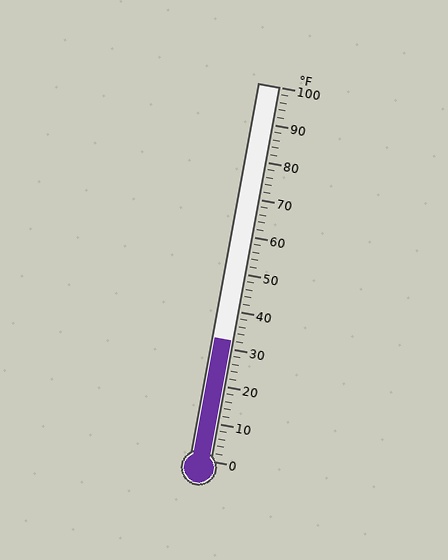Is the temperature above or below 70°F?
The temperature is below 70°F.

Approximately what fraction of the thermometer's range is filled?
The thermometer is filled to approximately 30% of its range.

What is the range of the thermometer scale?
The thermometer scale ranges from 0°F to 100°F.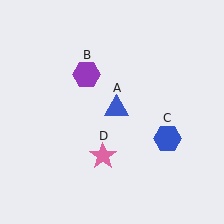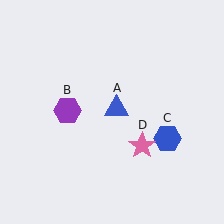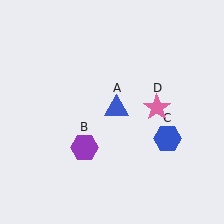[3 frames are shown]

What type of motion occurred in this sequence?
The purple hexagon (object B), pink star (object D) rotated counterclockwise around the center of the scene.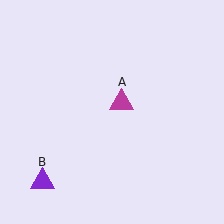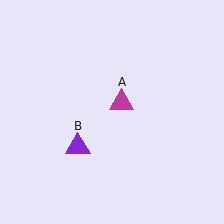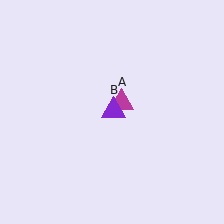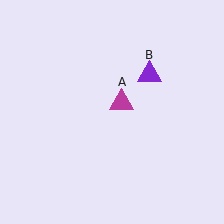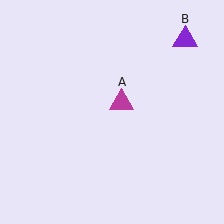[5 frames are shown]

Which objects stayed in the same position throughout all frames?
Magenta triangle (object A) remained stationary.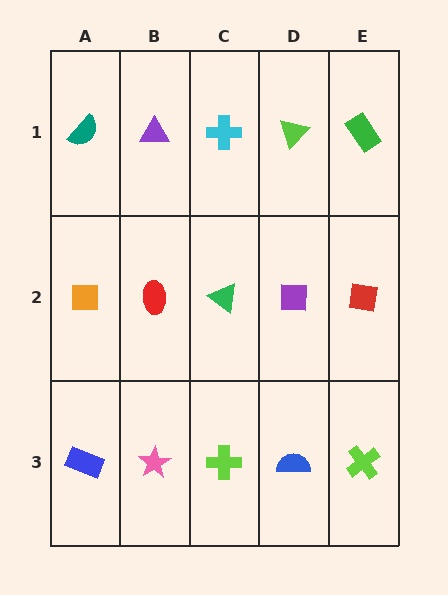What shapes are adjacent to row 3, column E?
A red square (row 2, column E), a blue semicircle (row 3, column D).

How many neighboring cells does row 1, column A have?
2.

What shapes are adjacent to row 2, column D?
A lime triangle (row 1, column D), a blue semicircle (row 3, column D), a green triangle (row 2, column C), a red square (row 2, column E).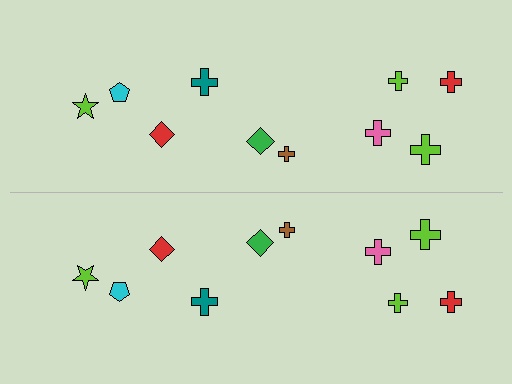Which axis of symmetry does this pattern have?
The pattern has a horizontal axis of symmetry running through the center of the image.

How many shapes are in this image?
There are 20 shapes in this image.